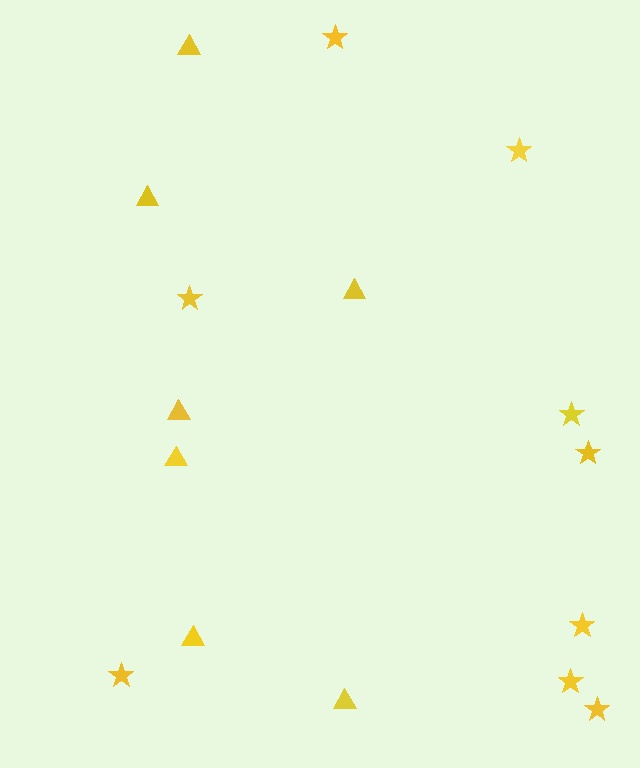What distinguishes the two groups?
There are 2 groups: one group of triangles (7) and one group of stars (9).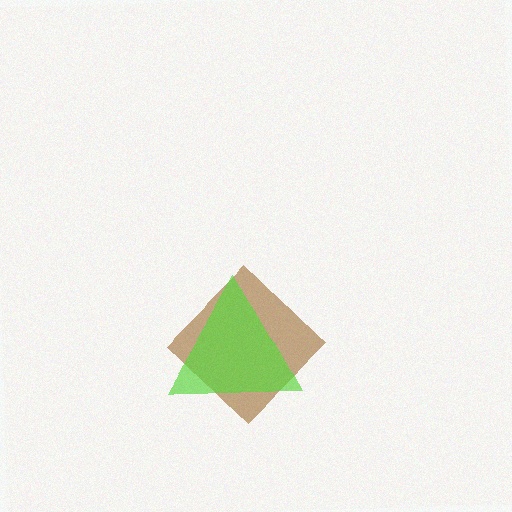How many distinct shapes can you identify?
There are 2 distinct shapes: a brown diamond, a lime triangle.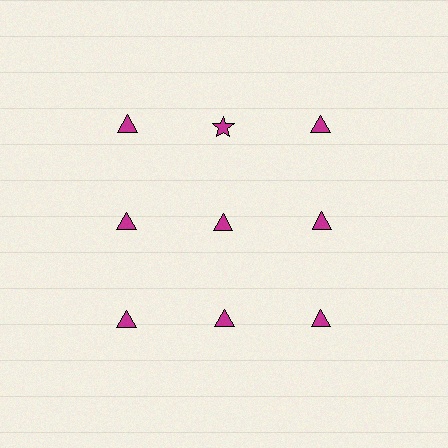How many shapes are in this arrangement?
There are 9 shapes arranged in a grid pattern.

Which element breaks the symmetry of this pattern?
The magenta star in the top row, second from left column breaks the symmetry. All other shapes are magenta triangles.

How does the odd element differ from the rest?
It has a different shape: star instead of triangle.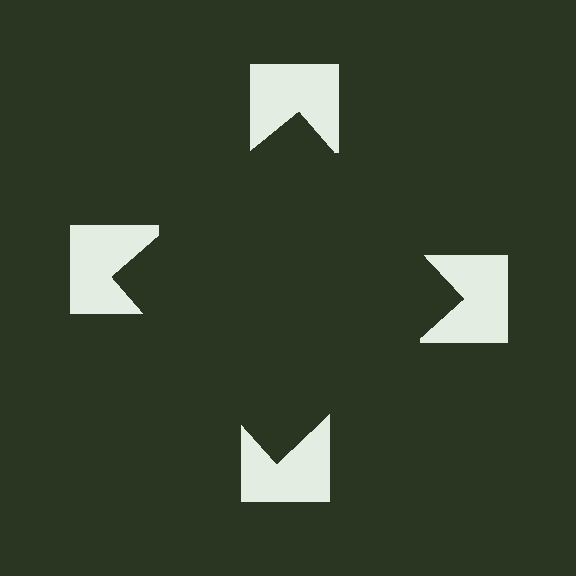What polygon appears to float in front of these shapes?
An illusory square — its edges are inferred from the aligned wedge cuts in the notched squares, not physically drawn.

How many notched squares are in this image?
There are 4 — one at each vertex of the illusory square.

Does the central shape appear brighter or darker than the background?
It typically appears slightly darker than the background, even though no actual brightness change is drawn.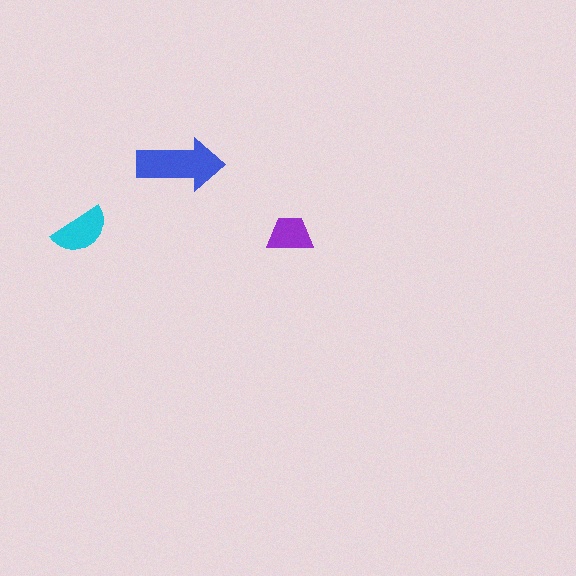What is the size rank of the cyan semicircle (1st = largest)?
2nd.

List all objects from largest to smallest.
The blue arrow, the cyan semicircle, the purple trapezoid.